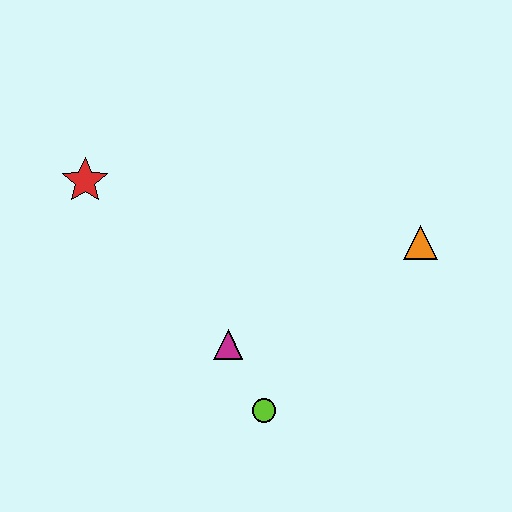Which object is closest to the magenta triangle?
The lime circle is closest to the magenta triangle.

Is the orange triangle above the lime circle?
Yes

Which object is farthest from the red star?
The orange triangle is farthest from the red star.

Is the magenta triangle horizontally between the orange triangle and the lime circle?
No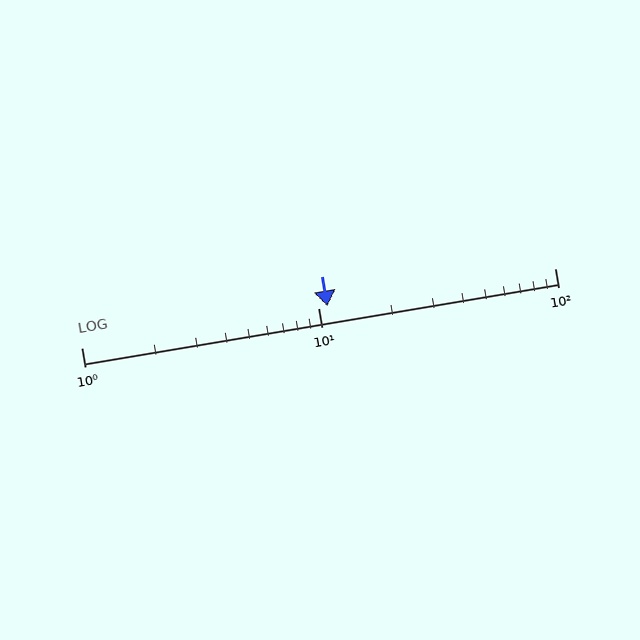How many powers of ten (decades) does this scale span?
The scale spans 2 decades, from 1 to 100.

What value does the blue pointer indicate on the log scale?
The pointer indicates approximately 11.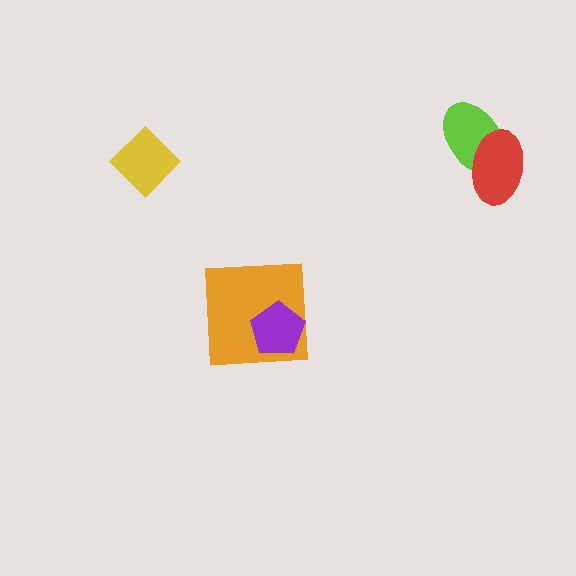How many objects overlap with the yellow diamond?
0 objects overlap with the yellow diamond.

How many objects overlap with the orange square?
1 object overlaps with the orange square.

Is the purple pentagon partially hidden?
No, no other shape covers it.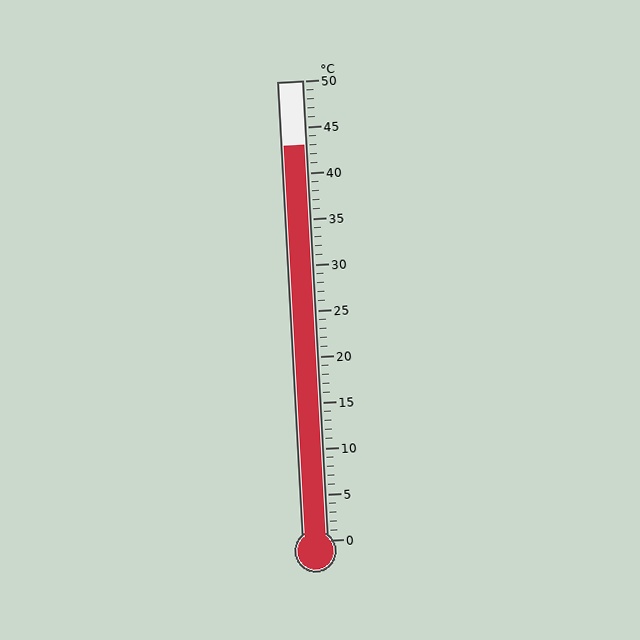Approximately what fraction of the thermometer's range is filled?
The thermometer is filled to approximately 85% of its range.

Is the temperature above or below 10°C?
The temperature is above 10°C.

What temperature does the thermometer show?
The thermometer shows approximately 43°C.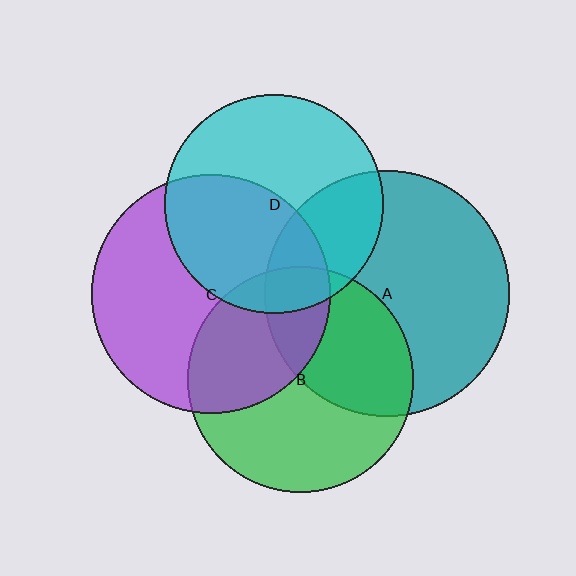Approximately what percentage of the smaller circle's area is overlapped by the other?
Approximately 10%.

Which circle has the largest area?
Circle A (teal).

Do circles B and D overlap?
Yes.